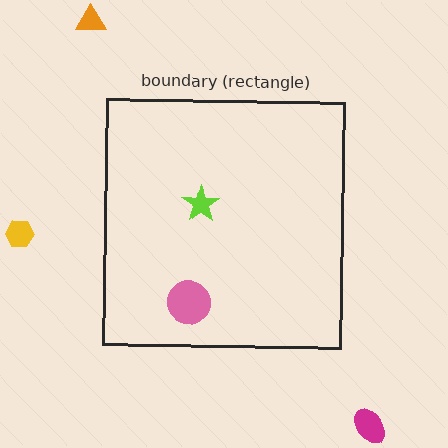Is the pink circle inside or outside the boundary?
Inside.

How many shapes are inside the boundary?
2 inside, 3 outside.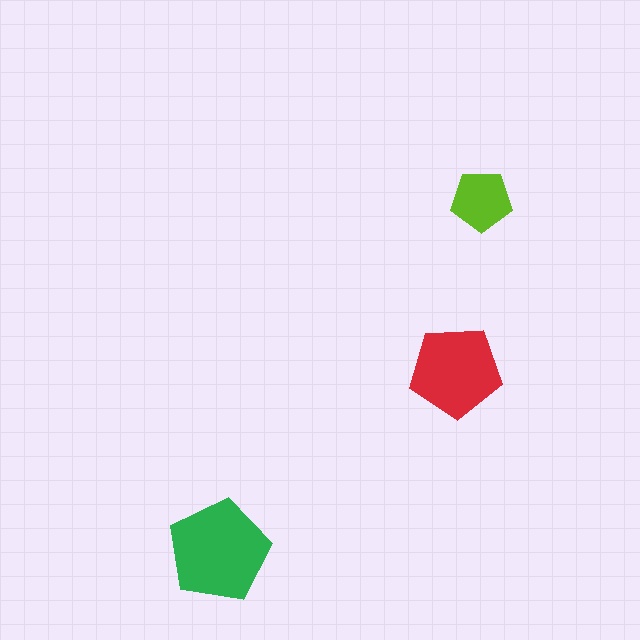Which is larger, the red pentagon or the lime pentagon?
The red one.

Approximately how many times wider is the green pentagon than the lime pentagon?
About 1.5 times wider.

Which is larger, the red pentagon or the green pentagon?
The green one.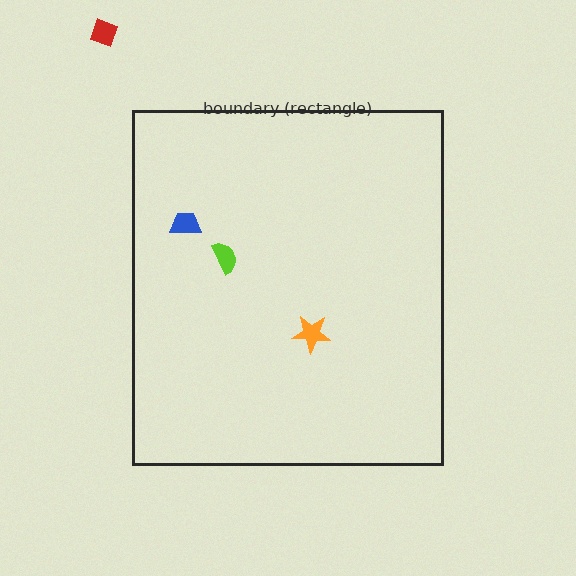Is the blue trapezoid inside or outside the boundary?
Inside.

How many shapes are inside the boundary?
3 inside, 1 outside.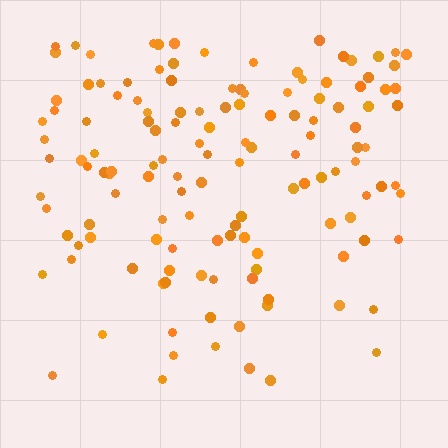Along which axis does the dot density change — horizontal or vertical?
Vertical.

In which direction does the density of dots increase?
From bottom to top, with the top side densest.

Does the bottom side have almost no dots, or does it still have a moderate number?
Still a moderate number, just noticeably fewer than the top.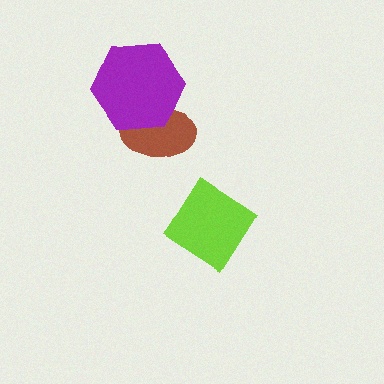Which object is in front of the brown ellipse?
The purple hexagon is in front of the brown ellipse.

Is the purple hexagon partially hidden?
No, no other shape covers it.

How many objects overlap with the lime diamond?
0 objects overlap with the lime diamond.